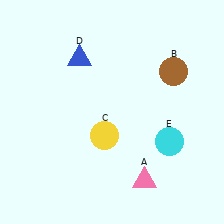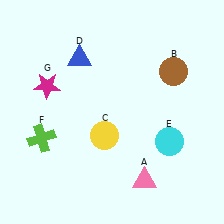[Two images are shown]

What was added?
A lime cross (F), a magenta star (G) were added in Image 2.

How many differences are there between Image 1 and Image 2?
There are 2 differences between the two images.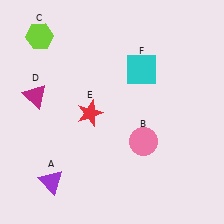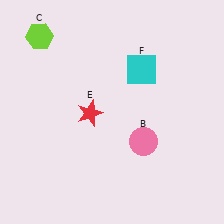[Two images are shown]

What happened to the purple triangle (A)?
The purple triangle (A) was removed in Image 2. It was in the bottom-left area of Image 1.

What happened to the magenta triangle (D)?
The magenta triangle (D) was removed in Image 2. It was in the top-left area of Image 1.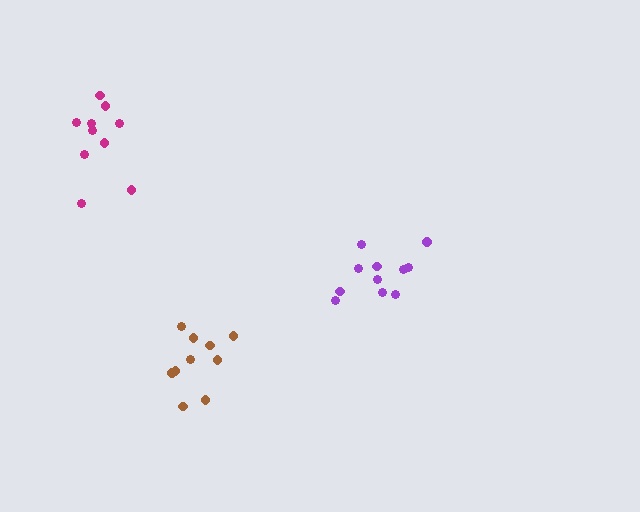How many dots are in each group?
Group 1: 11 dots, Group 2: 10 dots, Group 3: 10 dots (31 total).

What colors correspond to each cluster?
The clusters are colored: purple, brown, magenta.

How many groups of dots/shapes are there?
There are 3 groups.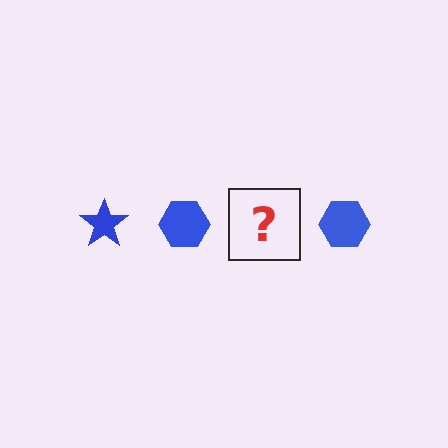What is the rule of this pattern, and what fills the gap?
The rule is that the pattern cycles through star, hexagon shapes in blue. The gap should be filled with a blue star.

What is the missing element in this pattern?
The missing element is a blue star.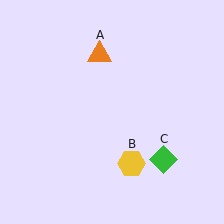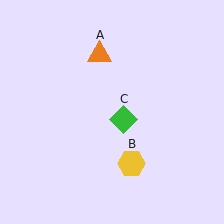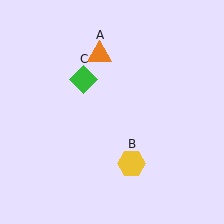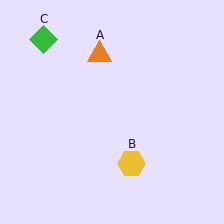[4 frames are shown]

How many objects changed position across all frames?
1 object changed position: green diamond (object C).